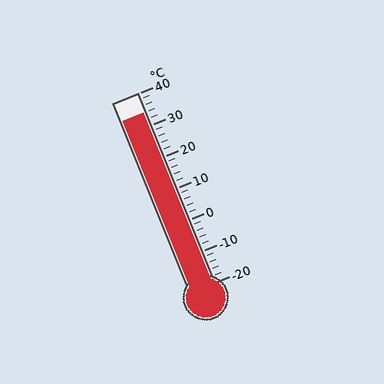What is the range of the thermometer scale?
The thermometer scale ranges from -20°C to 40°C.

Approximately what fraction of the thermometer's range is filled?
The thermometer is filled to approximately 90% of its range.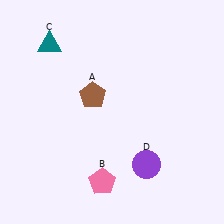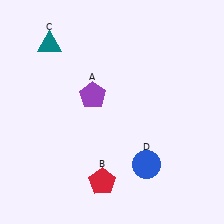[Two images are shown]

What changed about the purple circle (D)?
In Image 1, D is purple. In Image 2, it changed to blue.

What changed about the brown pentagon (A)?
In Image 1, A is brown. In Image 2, it changed to purple.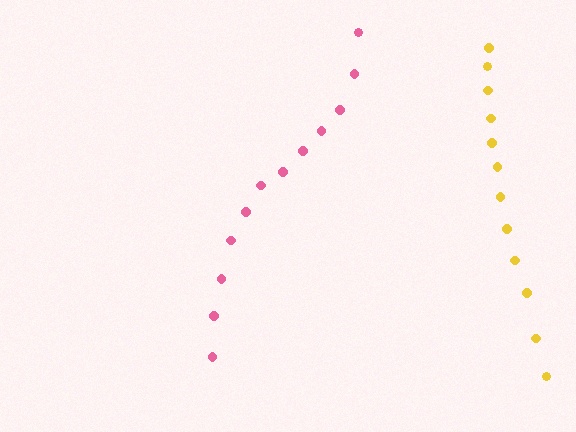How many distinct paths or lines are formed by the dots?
There are 2 distinct paths.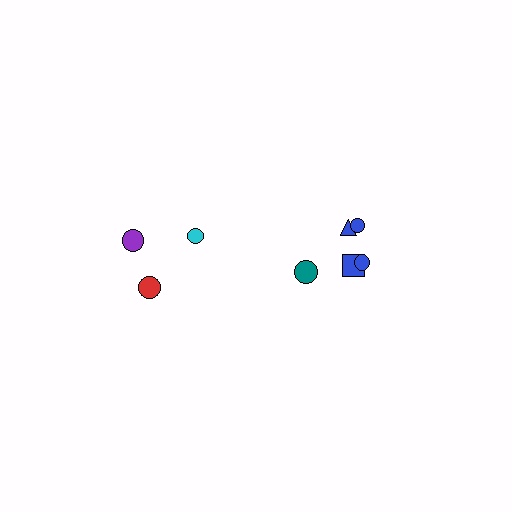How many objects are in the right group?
There are 5 objects.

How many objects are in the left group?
There are 3 objects.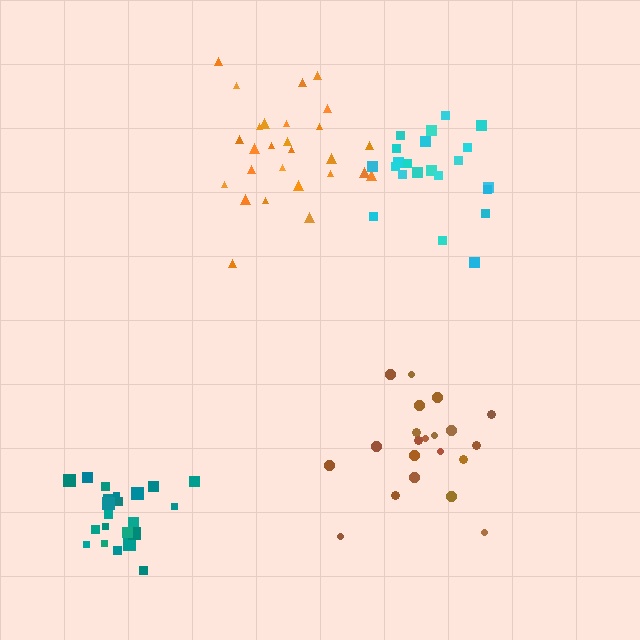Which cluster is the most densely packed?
Teal.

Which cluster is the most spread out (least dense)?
Orange.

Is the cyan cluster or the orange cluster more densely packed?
Cyan.